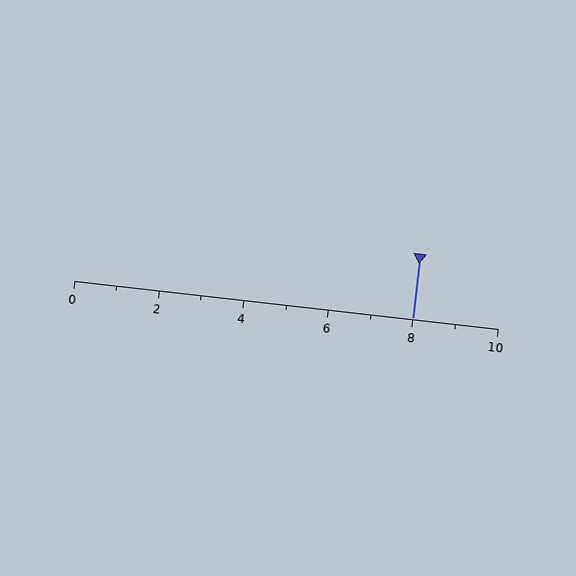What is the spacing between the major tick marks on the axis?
The major ticks are spaced 2 apart.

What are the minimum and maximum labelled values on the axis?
The axis runs from 0 to 10.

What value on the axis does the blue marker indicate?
The marker indicates approximately 8.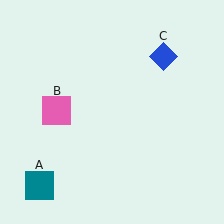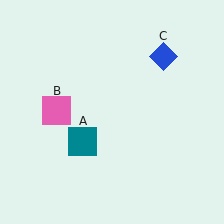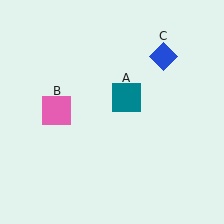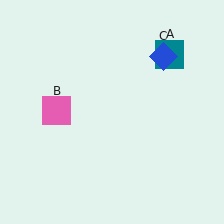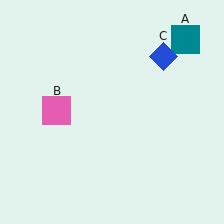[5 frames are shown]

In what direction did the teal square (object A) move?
The teal square (object A) moved up and to the right.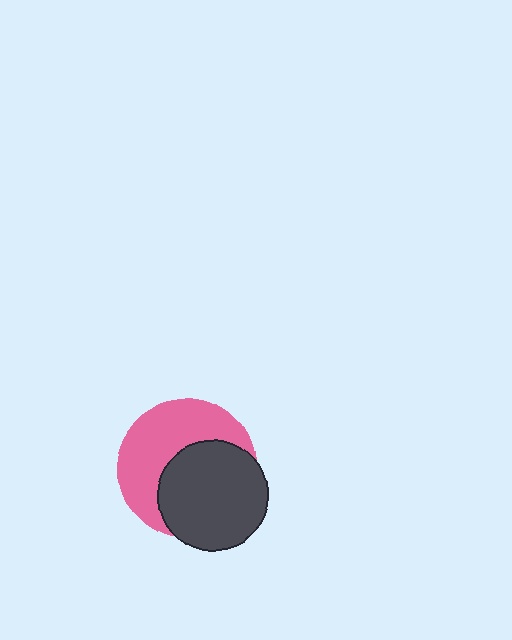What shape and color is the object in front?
The object in front is a dark gray circle.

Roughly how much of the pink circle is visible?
About half of it is visible (roughly 51%).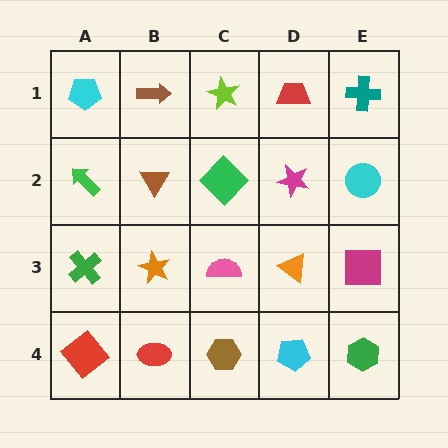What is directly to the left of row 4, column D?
A brown hexagon.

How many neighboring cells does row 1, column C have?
3.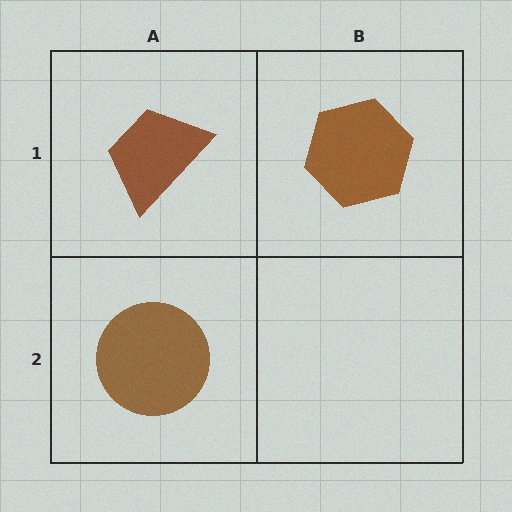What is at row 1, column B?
A brown hexagon.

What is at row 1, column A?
A brown trapezoid.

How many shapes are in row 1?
2 shapes.